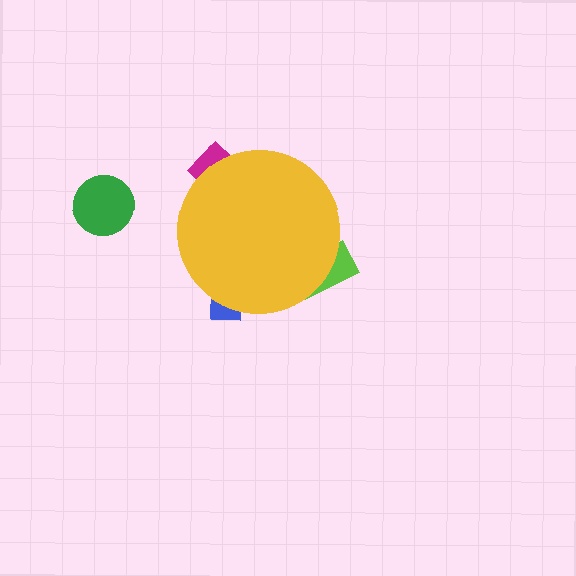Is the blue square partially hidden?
Yes, the blue square is partially hidden behind the yellow circle.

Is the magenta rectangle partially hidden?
Yes, the magenta rectangle is partially hidden behind the yellow circle.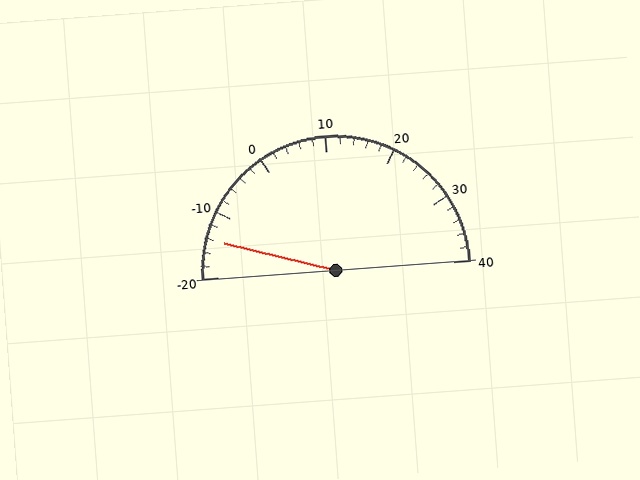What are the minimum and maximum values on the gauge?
The gauge ranges from -20 to 40.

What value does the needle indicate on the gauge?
The needle indicates approximately -14.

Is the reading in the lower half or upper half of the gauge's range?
The reading is in the lower half of the range (-20 to 40).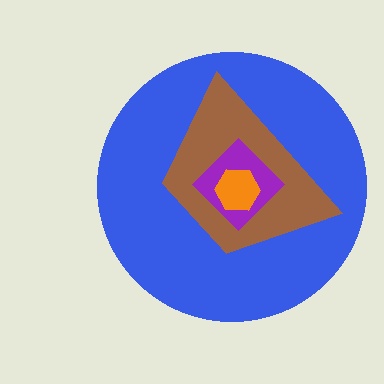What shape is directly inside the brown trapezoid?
The purple diamond.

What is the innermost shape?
The orange hexagon.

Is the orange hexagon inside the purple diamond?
Yes.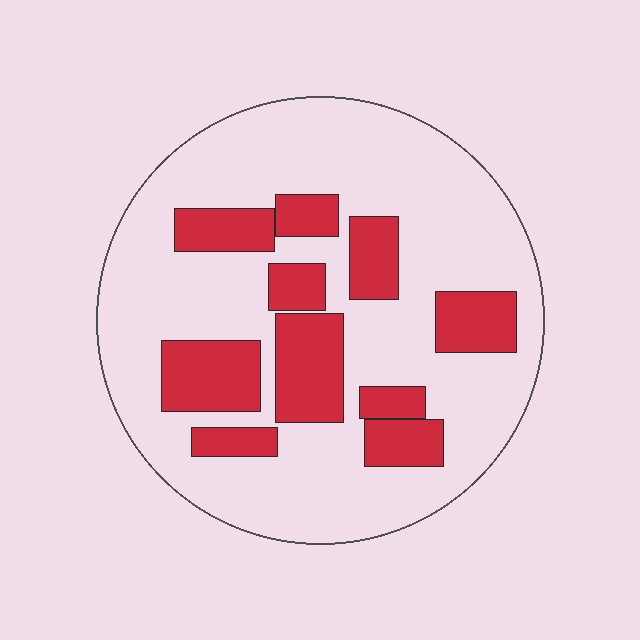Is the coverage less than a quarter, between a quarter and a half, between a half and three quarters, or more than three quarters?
Between a quarter and a half.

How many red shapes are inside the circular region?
10.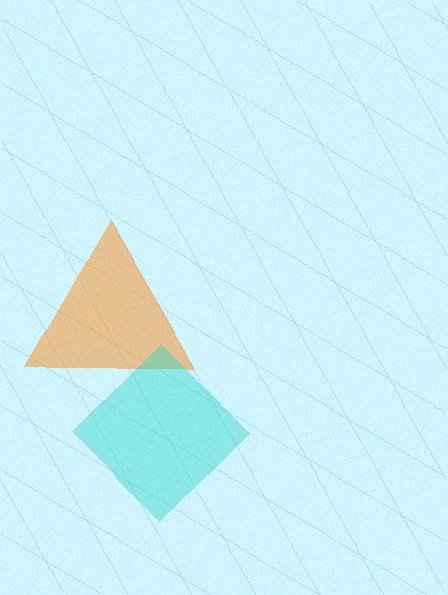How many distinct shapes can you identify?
There are 2 distinct shapes: an orange triangle, a cyan diamond.